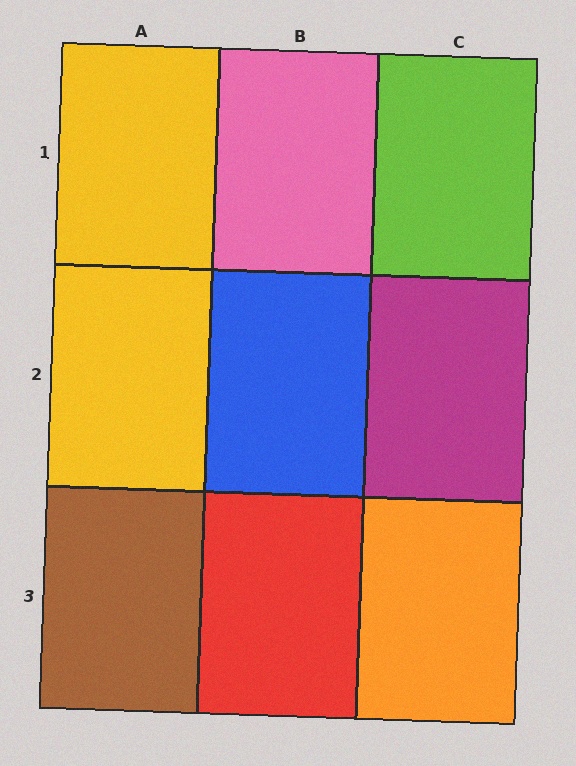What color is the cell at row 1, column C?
Lime.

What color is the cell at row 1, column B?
Pink.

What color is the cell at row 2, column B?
Blue.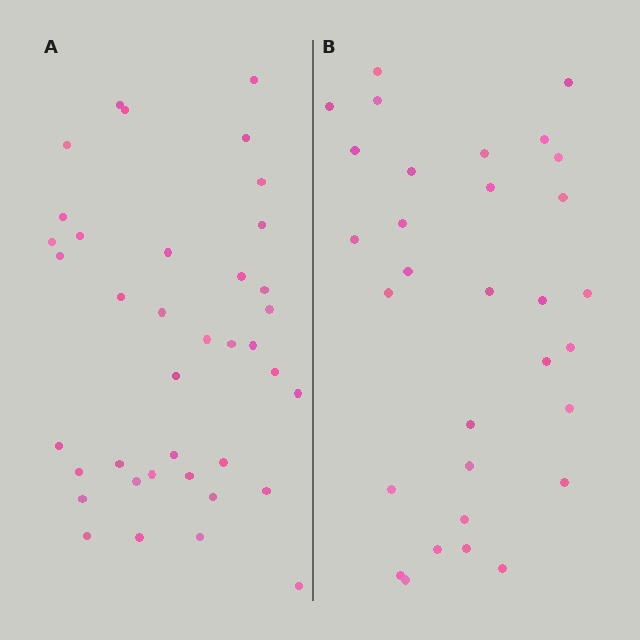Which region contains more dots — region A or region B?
Region A (the left region) has more dots.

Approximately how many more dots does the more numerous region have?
Region A has roughly 8 or so more dots than region B.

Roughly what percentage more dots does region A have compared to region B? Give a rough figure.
About 25% more.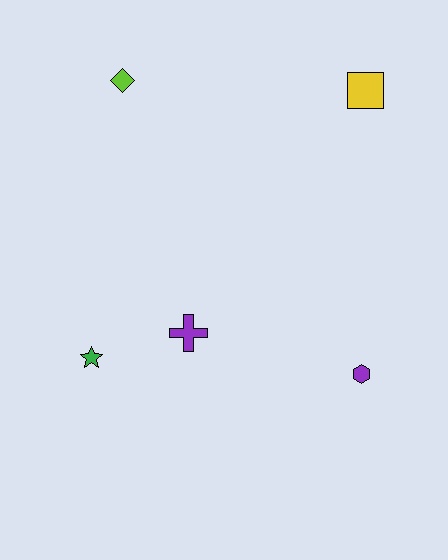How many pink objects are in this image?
There are no pink objects.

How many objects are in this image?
There are 5 objects.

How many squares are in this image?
There is 1 square.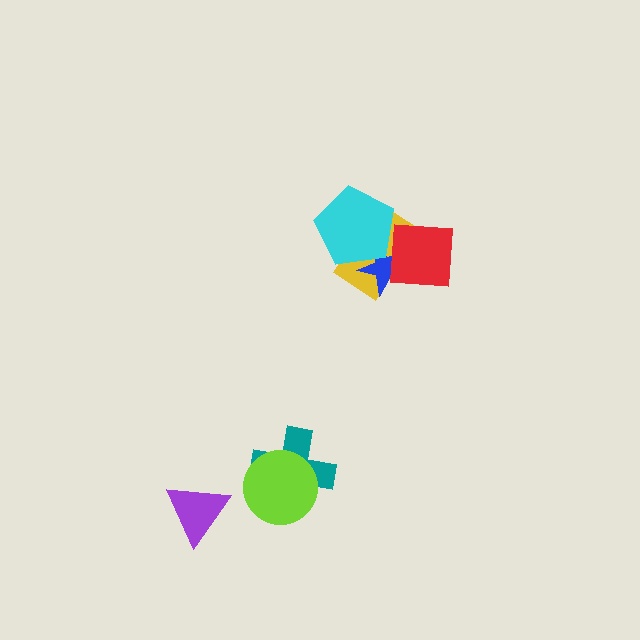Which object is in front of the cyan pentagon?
The red square is in front of the cyan pentagon.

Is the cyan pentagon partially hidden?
Yes, it is partially covered by another shape.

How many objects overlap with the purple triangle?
0 objects overlap with the purple triangle.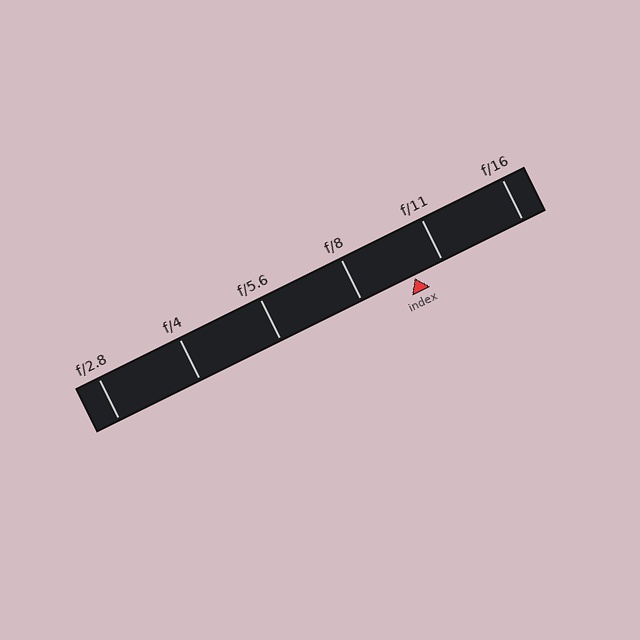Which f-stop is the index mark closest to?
The index mark is closest to f/11.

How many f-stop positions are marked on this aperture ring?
There are 6 f-stop positions marked.